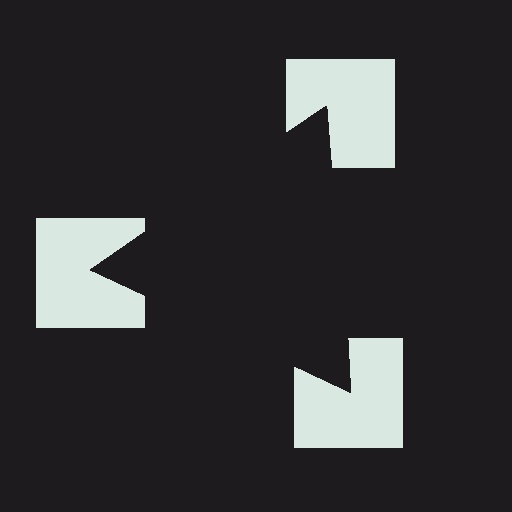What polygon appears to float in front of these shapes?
An illusory triangle — its edges are inferred from the aligned wedge cuts in the notched squares, not physically drawn.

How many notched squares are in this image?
There are 3 — one at each vertex of the illusory triangle.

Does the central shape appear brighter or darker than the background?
It typically appears slightly darker than the background, even though no actual brightness change is drawn.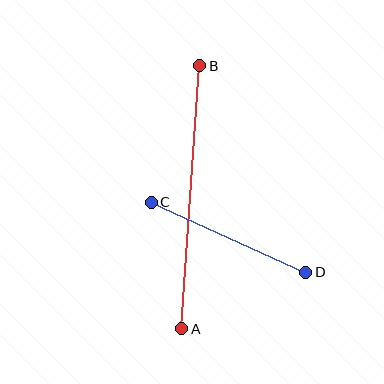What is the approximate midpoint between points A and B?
The midpoint is at approximately (191, 197) pixels.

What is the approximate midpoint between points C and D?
The midpoint is at approximately (228, 237) pixels.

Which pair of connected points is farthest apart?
Points A and B are farthest apart.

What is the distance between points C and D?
The distance is approximately 169 pixels.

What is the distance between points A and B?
The distance is approximately 264 pixels.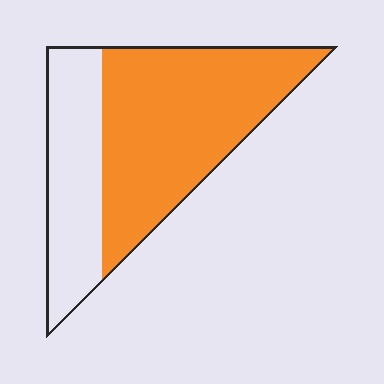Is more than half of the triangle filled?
Yes.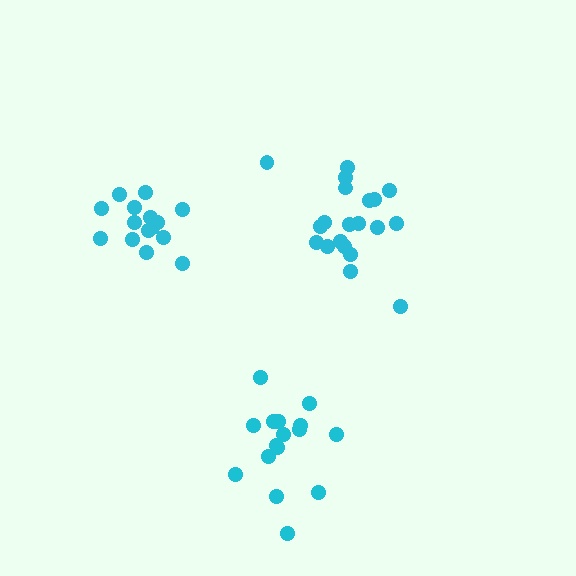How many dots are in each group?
Group 1: 20 dots, Group 2: 16 dots, Group 3: 15 dots (51 total).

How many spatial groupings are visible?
There are 3 spatial groupings.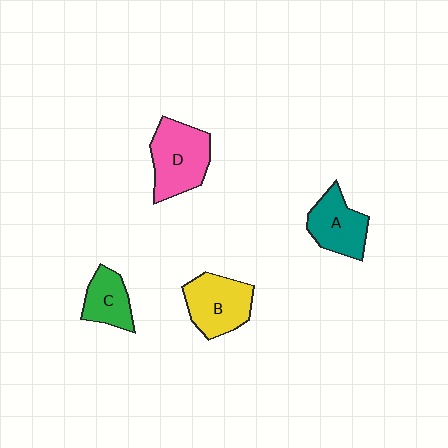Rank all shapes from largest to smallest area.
From largest to smallest: D (pink), B (yellow), A (teal), C (green).